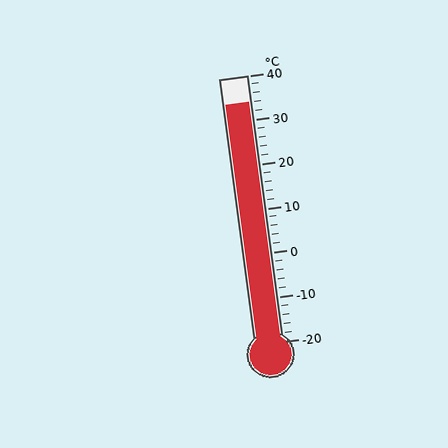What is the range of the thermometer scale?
The thermometer scale ranges from -20°C to 40°C.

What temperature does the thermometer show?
The thermometer shows approximately 34°C.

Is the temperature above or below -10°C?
The temperature is above -10°C.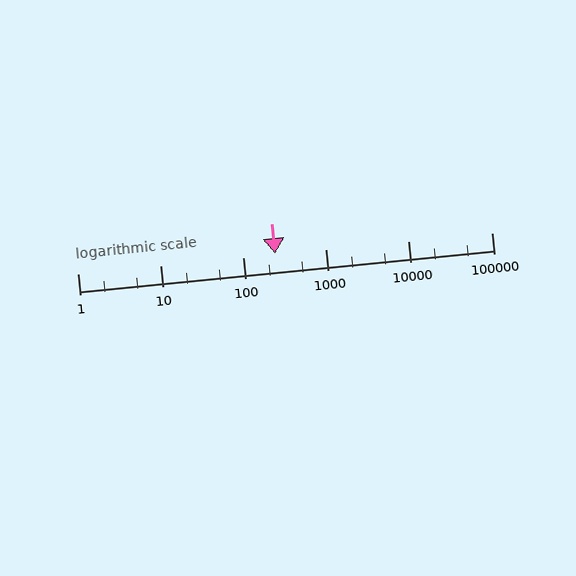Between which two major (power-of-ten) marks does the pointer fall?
The pointer is between 100 and 1000.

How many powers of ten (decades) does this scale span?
The scale spans 5 decades, from 1 to 100000.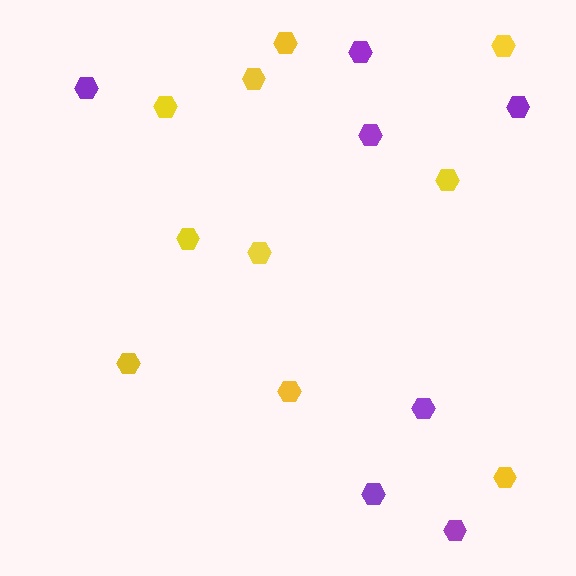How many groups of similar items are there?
There are 2 groups: one group of yellow hexagons (10) and one group of purple hexagons (7).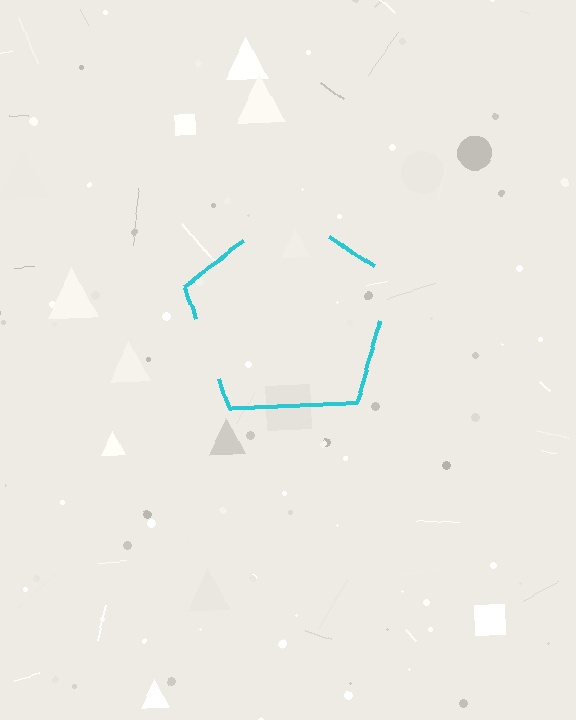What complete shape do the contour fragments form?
The contour fragments form a pentagon.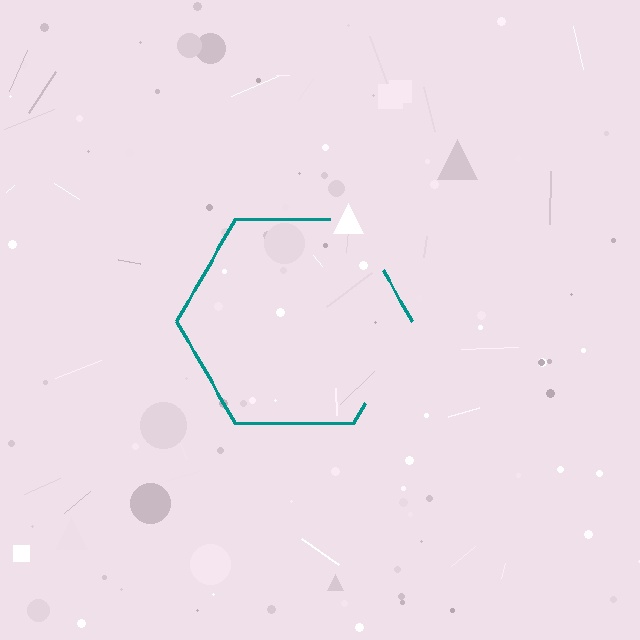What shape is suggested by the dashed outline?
The dashed outline suggests a hexagon.